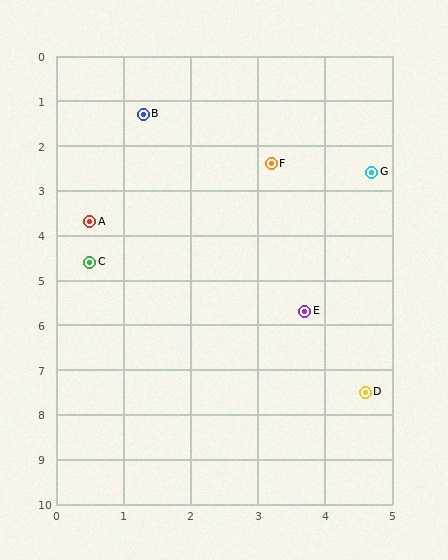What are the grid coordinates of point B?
Point B is at approximately (1.3, 1.3).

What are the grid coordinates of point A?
Point A is at approximately (0.5, 3.7).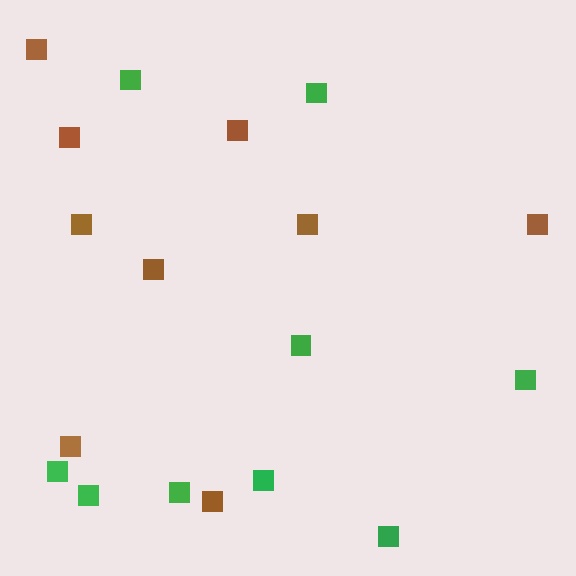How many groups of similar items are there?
There are 2 groups: one group of brown squares (9) and one group of green squares (9).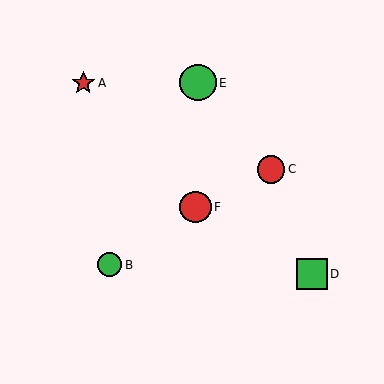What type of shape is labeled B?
Shape B is a green circle.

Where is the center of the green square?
The center of the green square is at (312, 274).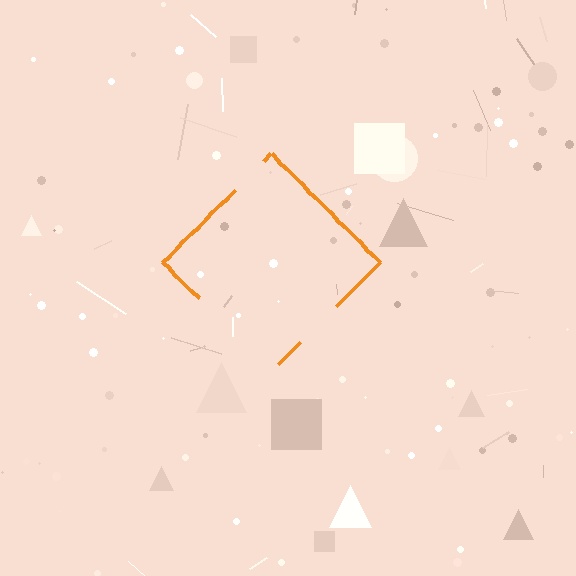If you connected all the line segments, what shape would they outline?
They would outline a diamond.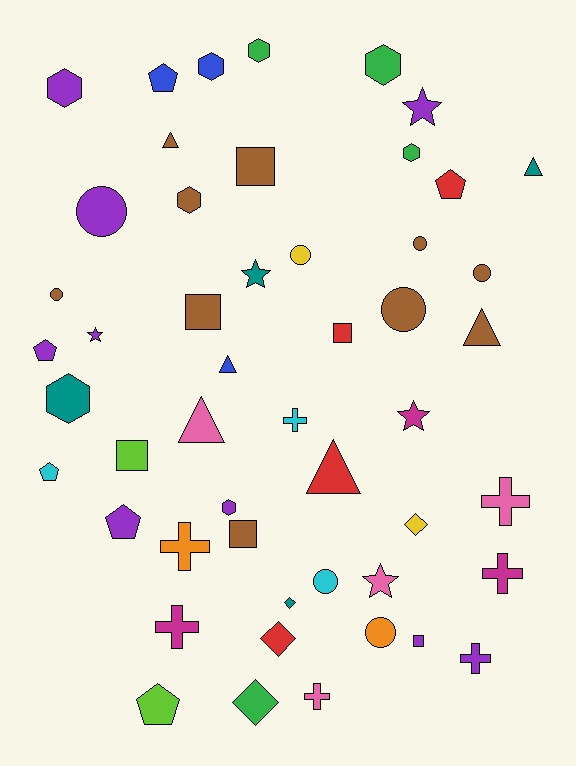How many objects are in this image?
There are 50 objects.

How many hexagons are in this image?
There are 8 hexagons.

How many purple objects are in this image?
There are 9 purple objects.